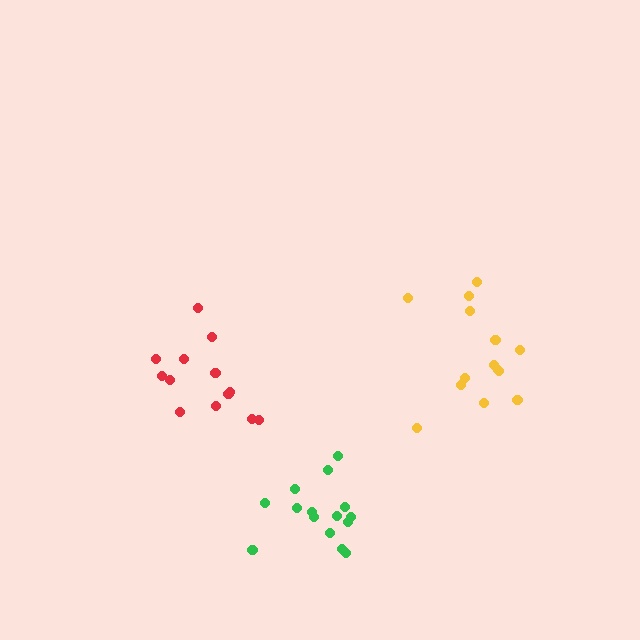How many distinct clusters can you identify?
There are 3 distinct clusters.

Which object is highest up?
The yellow cluster is topmost.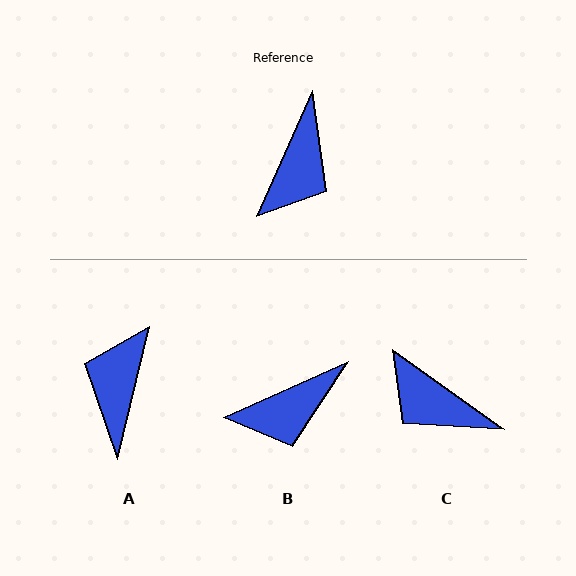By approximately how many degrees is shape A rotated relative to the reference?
Approximately 170 degrees clockwise.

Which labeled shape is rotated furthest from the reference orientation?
A, about 170 degrees away.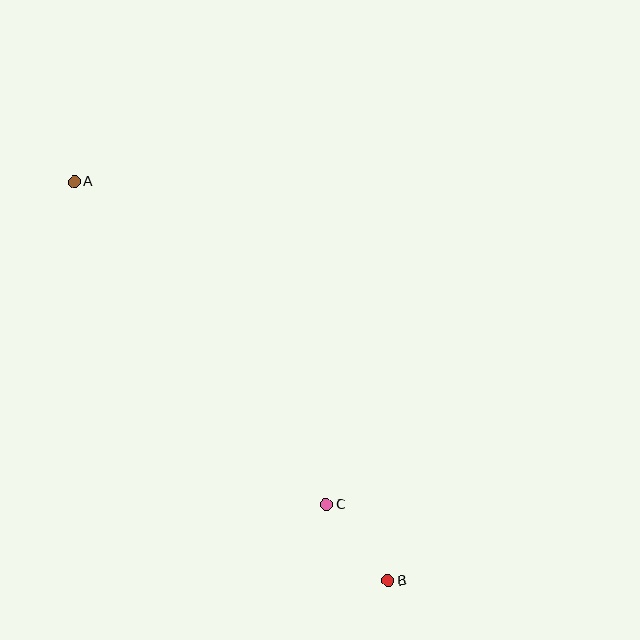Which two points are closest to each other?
Points B and C are closest to each other.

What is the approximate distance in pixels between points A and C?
The distance between A and C is approximately 409 pixels.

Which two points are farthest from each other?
Points A and B are farthest from each other.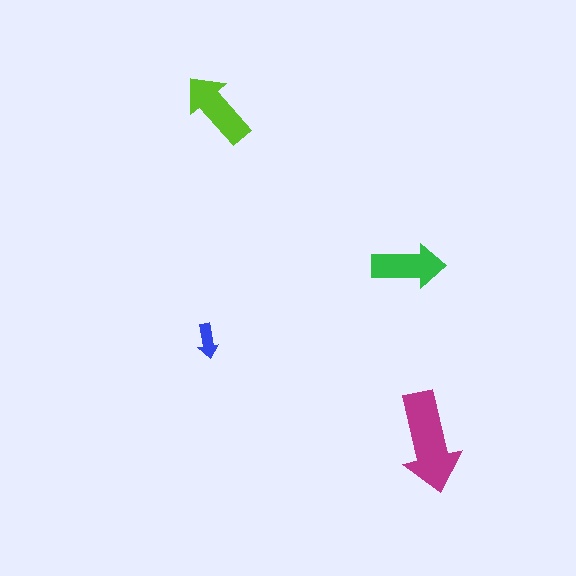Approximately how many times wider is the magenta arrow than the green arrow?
About 1.5 times wider.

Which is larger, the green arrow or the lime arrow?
The lime one.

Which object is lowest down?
The magenta arrow is bottommost.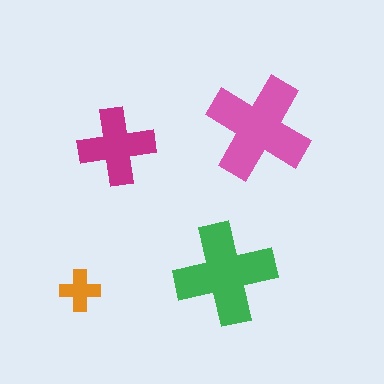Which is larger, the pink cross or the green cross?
The pink one.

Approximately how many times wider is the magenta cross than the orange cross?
About 2 times wider.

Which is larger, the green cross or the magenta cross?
The green one.